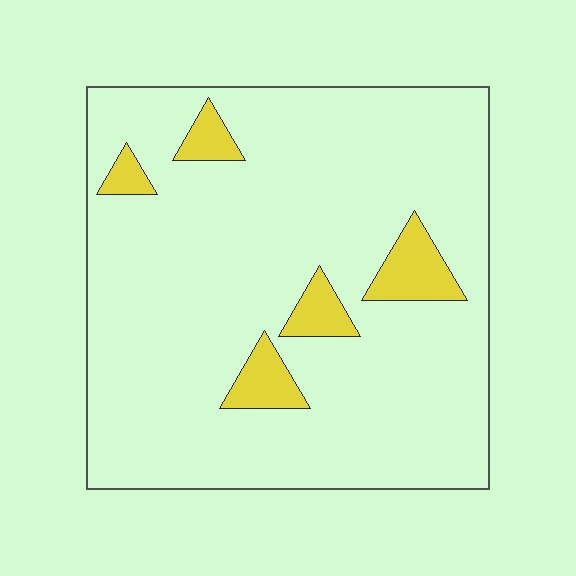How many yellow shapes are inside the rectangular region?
5.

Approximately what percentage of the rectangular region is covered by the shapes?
Approximately 10%.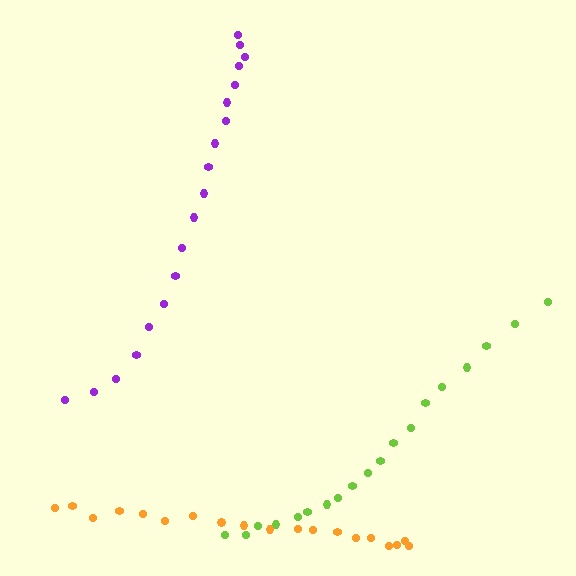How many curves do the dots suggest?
There are 3 distinct paths.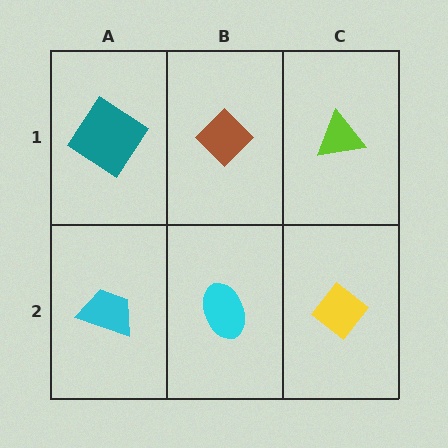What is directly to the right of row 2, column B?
A yellow diamond.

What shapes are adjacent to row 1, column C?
A yellow diamond (row 2, column C), a brown diamond (row 1, column B).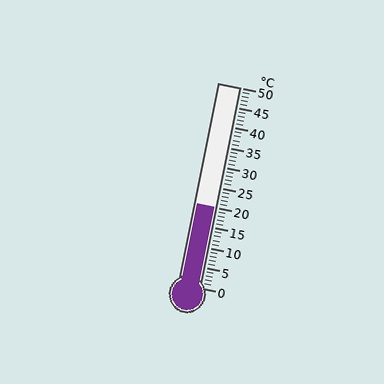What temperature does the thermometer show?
The thermometer shows approximately 20°C.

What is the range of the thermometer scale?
The thermometer scale ranges from 0°C to 50°C.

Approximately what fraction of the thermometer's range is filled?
The thermometer is filled to approximately 40% of its range.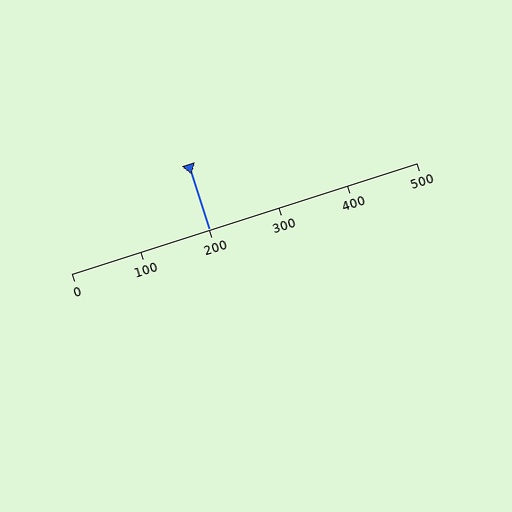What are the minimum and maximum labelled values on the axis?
The axis runs from 0 to 500.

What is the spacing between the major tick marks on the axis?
The major ticks are spaced 100 apart.